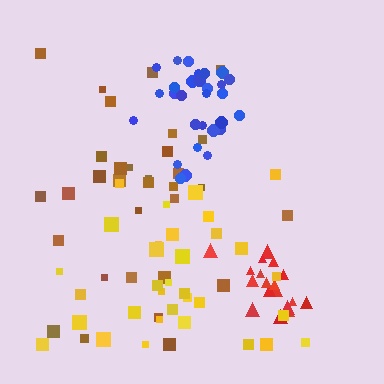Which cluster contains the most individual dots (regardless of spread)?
Yellow (33).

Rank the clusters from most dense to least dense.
red, blue, brown, yellow.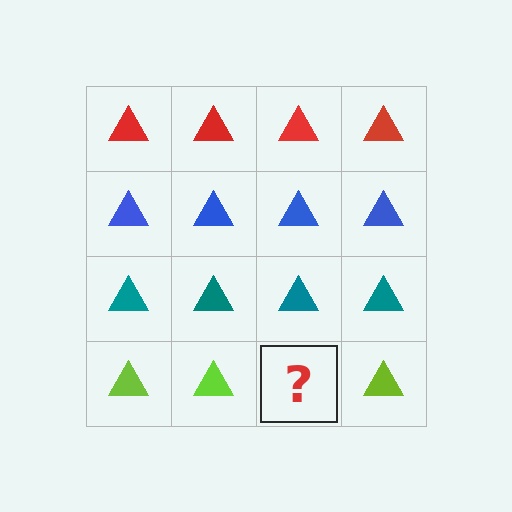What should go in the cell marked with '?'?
The missing cell should contain a lime triangle.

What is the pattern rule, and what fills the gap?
The rule is that each row has a consistent color. The gap should be filled with a lime triangle.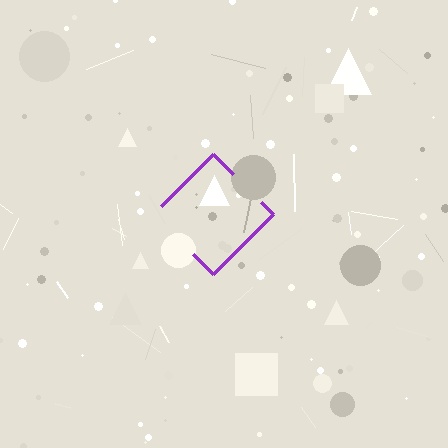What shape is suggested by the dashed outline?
The dashed outline suggests a diamond.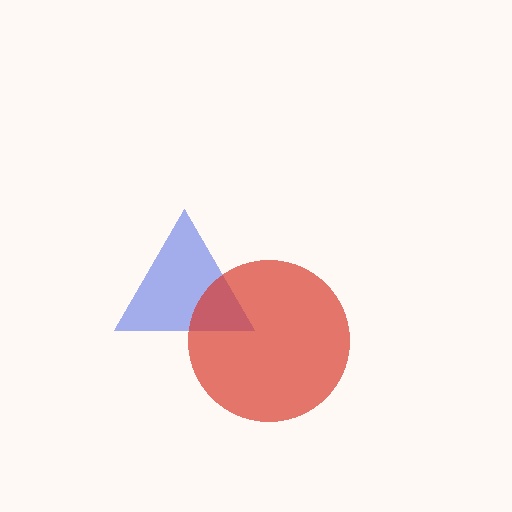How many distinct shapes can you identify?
There are 2 distinct shapes: a blue triangle, a red circle.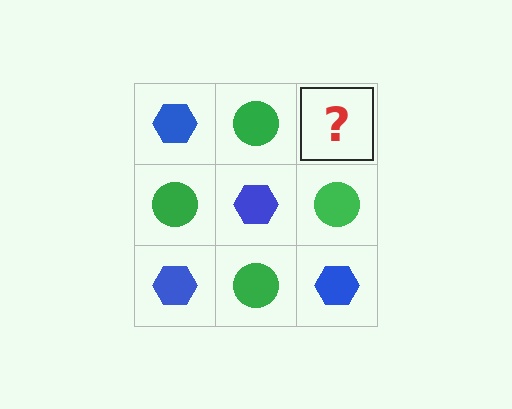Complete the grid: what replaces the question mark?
The question mark should be replaced with a blue hexagon.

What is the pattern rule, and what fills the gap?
The rule is that it alternates blue hexagon and green circle in a checkerboard pattern. The gap should be filled with a blue hexagon.